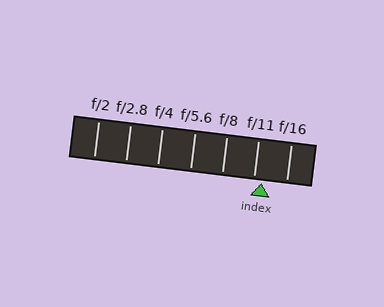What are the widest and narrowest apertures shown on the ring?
The widest aperture shown is f/2 and the narrowest is f/16.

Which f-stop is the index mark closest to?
The index mark is closest to f/11.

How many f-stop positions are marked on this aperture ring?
There are 7 f-stop positions marked.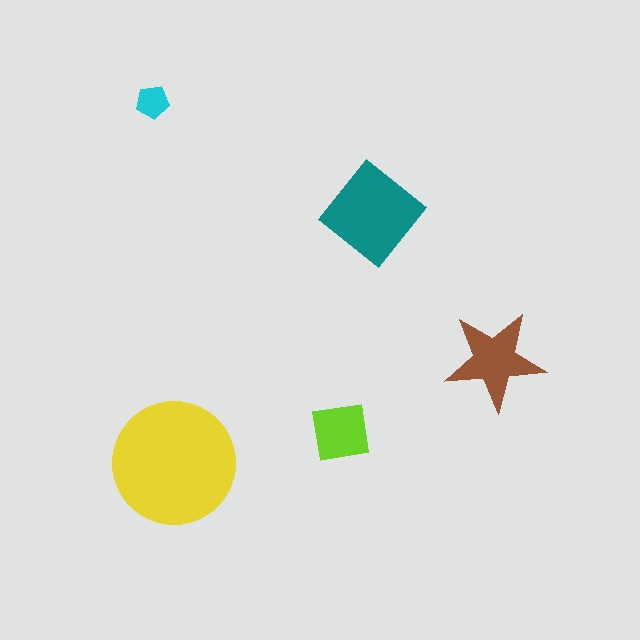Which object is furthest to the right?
The brown star is rightmost.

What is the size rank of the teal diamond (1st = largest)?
2nd.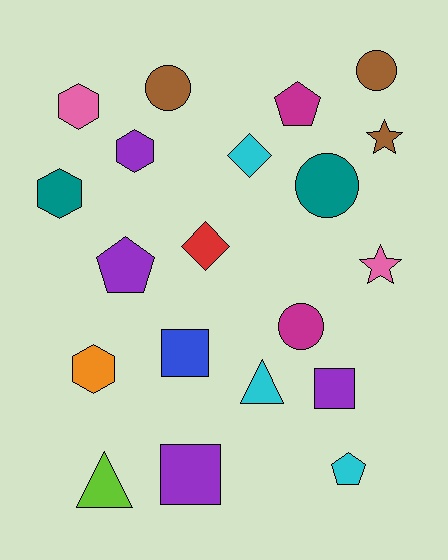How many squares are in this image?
There are 3 squares.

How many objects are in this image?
There are 20 objects.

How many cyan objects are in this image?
There are 3 cyan objects.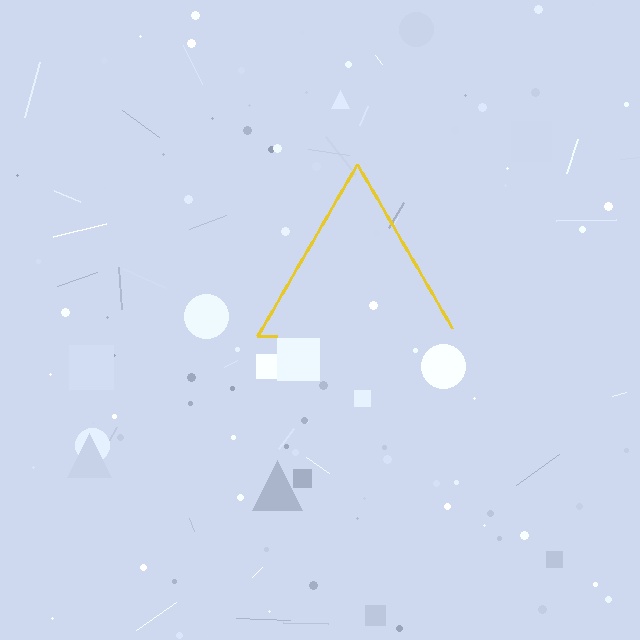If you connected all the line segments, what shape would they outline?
They would outline a triangle.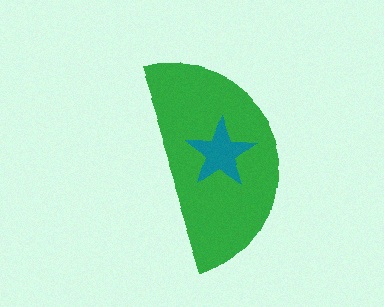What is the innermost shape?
The teal star.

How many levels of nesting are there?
2.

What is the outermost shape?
The green semicircle.